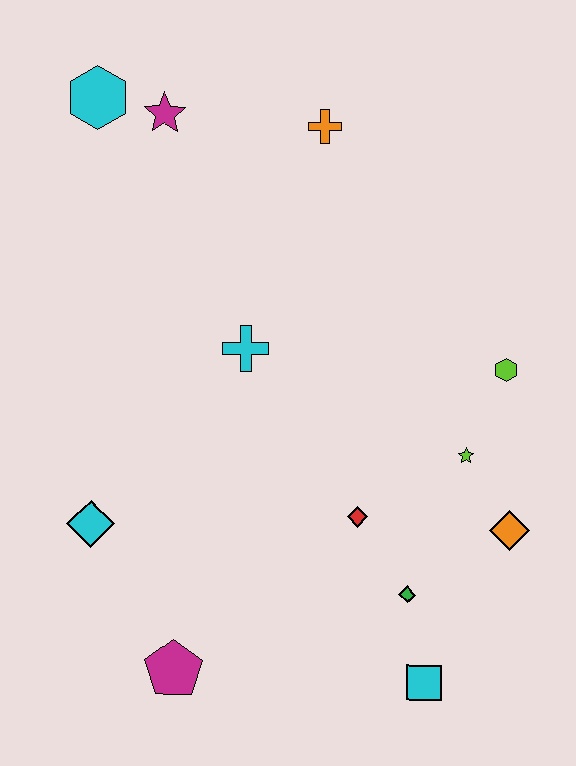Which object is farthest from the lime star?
The cyan hexagon is farthest from the lime star.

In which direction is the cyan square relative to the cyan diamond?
The cyan square is to the right of the cyan diamond.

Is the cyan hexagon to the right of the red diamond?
No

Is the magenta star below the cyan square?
No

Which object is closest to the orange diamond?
The lime star is closest to the orange diamond.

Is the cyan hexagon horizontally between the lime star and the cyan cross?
No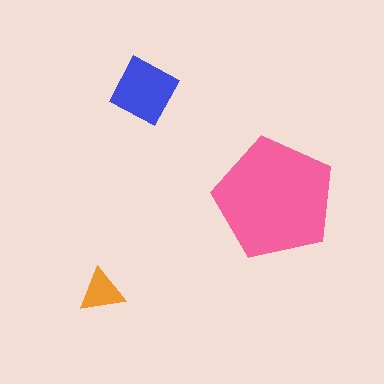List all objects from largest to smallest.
The pink pentagon, the blue square, the orange triangle.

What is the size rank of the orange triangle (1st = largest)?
3rd.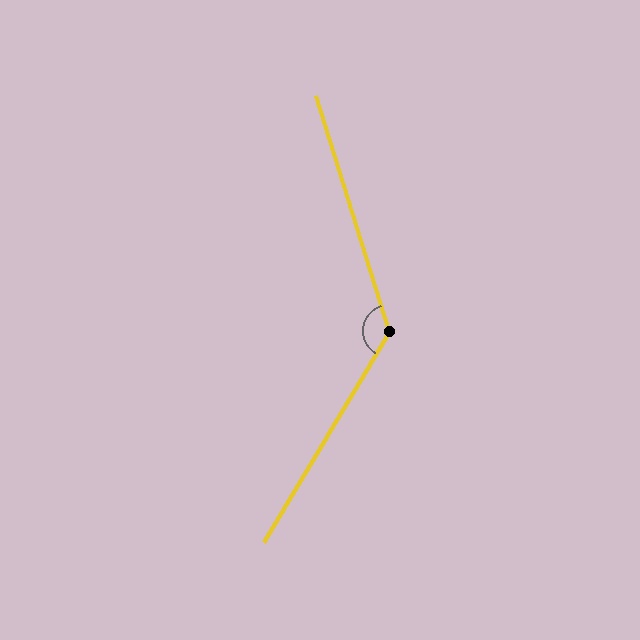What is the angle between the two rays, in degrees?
Approximately 132 degrees.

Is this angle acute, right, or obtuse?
It is obtuse.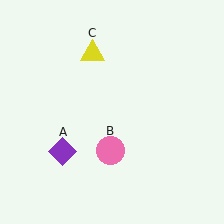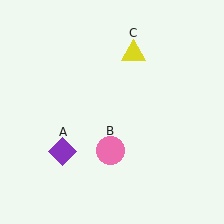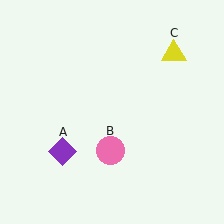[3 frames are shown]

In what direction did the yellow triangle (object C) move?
The yellow triangle (object C) moved right.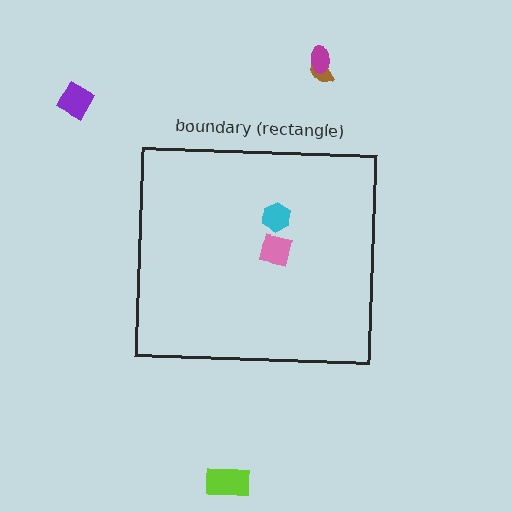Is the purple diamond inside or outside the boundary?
Outside.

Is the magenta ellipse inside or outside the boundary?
Outside.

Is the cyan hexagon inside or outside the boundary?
Inside.